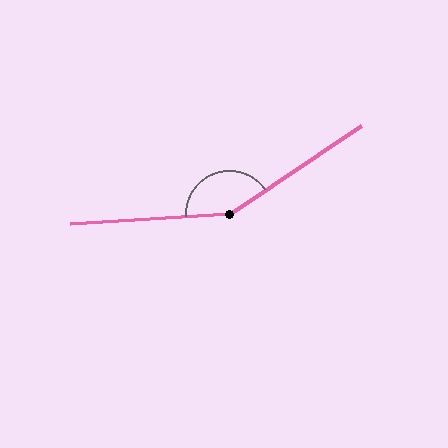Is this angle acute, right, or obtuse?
It is obtuse.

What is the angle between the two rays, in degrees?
Approximately 150 degrees.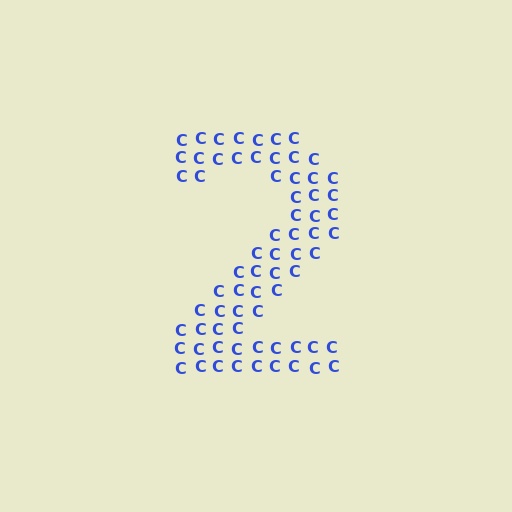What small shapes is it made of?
It is made of small letter C's.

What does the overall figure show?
The overall figure shows the digit 2.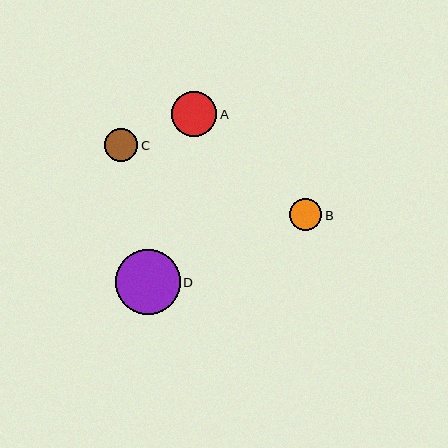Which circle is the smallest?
Circle B is the smallest with a size of approximately 32 pixels.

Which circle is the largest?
Circle D is the largest with a size of approximately 64 pixels.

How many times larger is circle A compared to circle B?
Circle A is approximately 1.4 times the size of circle B.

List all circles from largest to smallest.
From largest to smallest: D, A, C, B.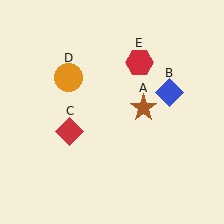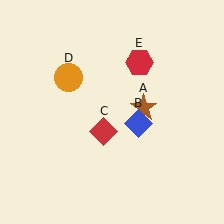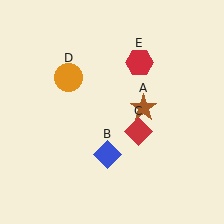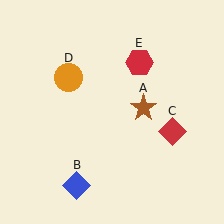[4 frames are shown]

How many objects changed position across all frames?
2 objects changed position: blue diamond (object B), red diamond (object C).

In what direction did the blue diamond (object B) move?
The blue diamond (object B) moved down and to the left.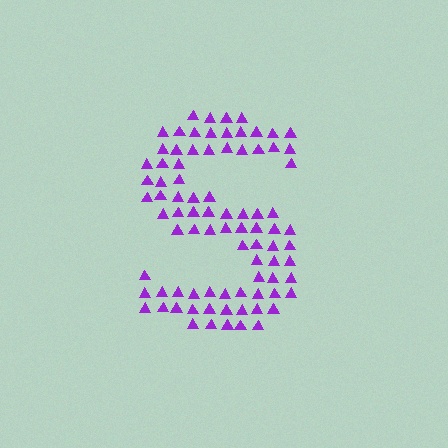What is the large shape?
The large shape is the letter S.